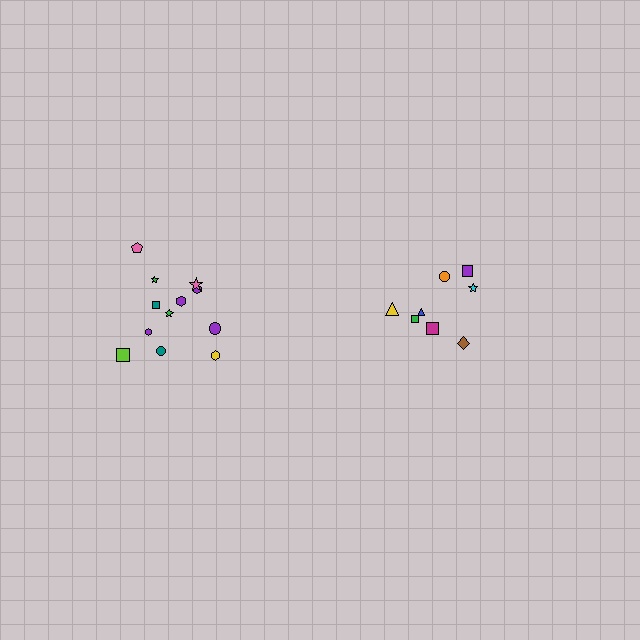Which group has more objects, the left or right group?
The left group.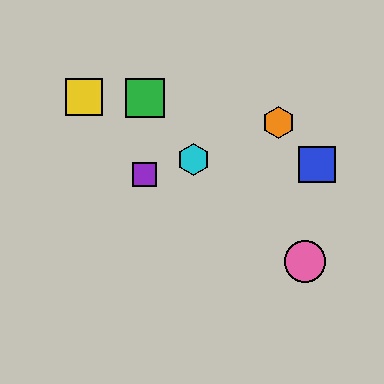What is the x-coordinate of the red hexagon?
The red hexagon is at x≈145.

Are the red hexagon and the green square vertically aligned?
Yes, both are at x≈145.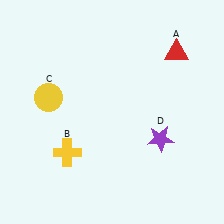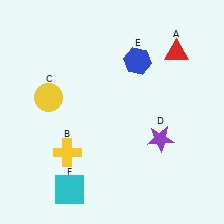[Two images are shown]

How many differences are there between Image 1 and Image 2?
There are 2 differences between the two images.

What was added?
A blue hexagon (E), a cyan square (F) were added in Image 2.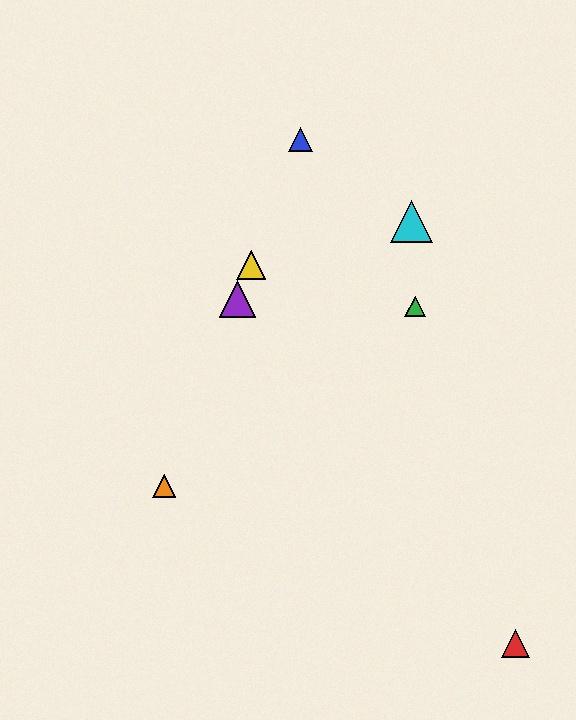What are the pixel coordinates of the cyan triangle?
The cyan triangle is at (411, 222).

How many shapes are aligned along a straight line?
4 shapes (the blue triangle, the yellow triangle, the purple triangle, the orange triangle) are aligned along a straight line.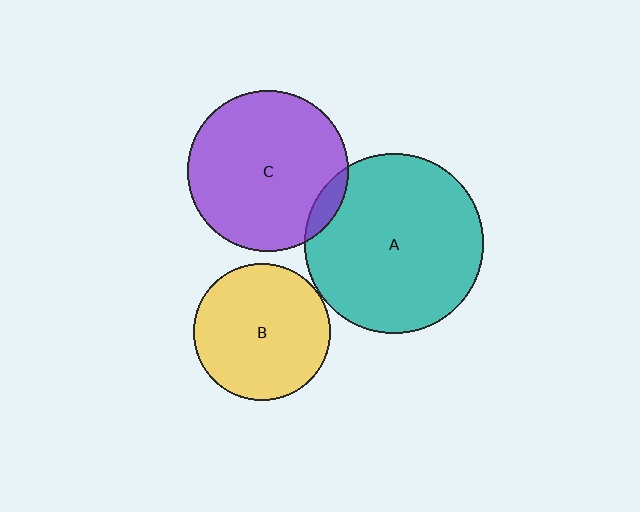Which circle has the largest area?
Circle A (teal).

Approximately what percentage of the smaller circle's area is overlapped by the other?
Approximately 10%.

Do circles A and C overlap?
Yes.